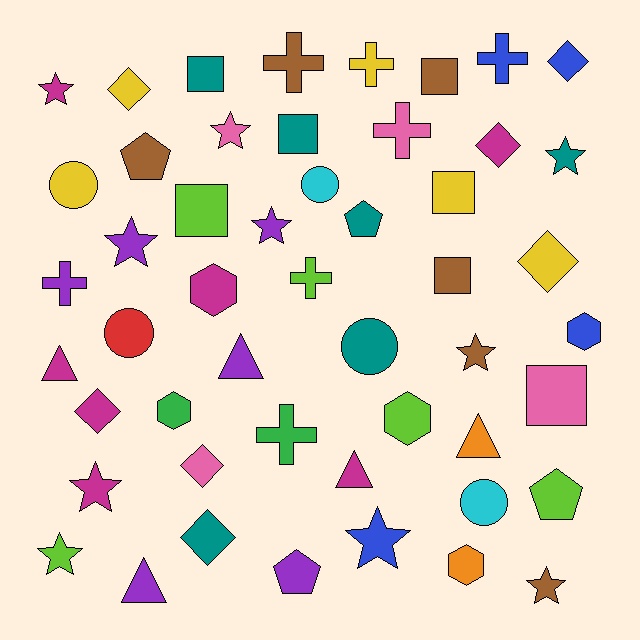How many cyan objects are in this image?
There are 2 cyan objects.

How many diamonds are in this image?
There are 7 diamonds.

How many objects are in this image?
There are 50 objects.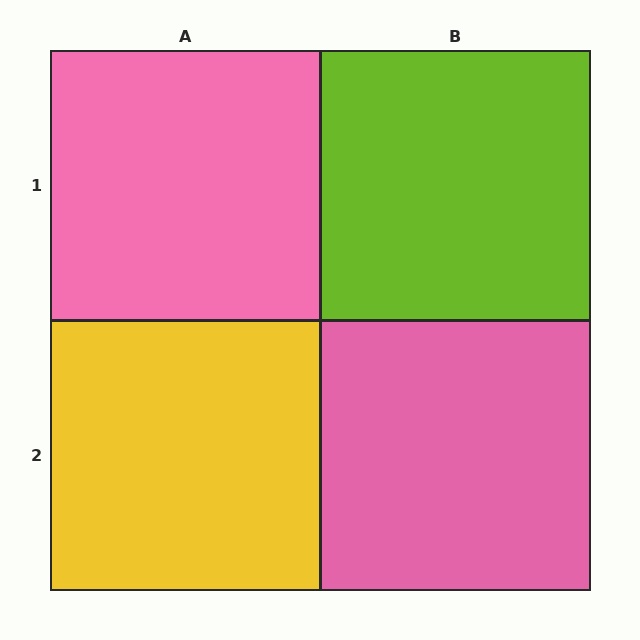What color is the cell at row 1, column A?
Pink.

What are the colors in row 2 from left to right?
Yellow, pink.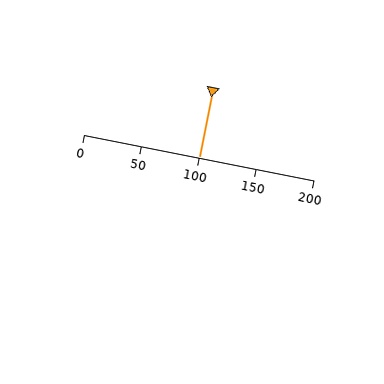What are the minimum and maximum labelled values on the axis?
The axis runs from 0 to 200.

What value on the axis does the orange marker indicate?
The marker indicates approximately 100.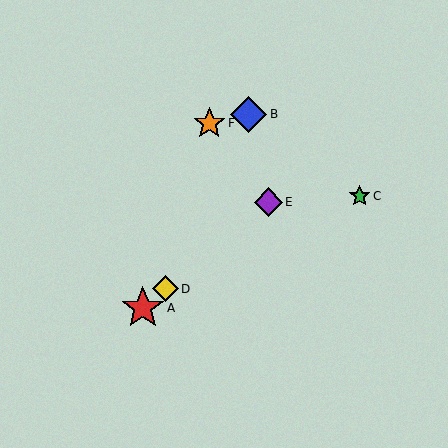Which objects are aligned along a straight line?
Objects A, D, E are aligned along a straight line.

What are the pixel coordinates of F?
Object F is at (209, 123).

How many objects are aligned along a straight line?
3 objects (A, D, E) are aligned along a straight line.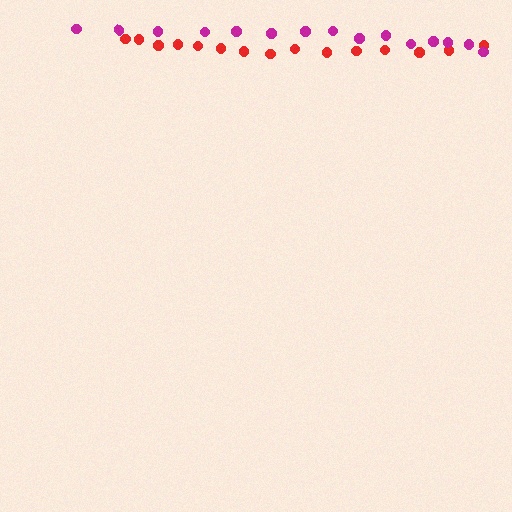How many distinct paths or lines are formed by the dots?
There are 2 distinct paths.